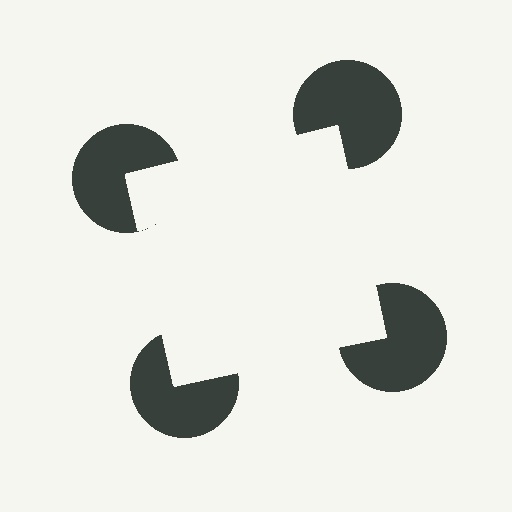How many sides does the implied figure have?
4 sides.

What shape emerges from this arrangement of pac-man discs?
An illusory square — its edges are inferred from the aligned wedge cuts in the pac-man discs, not physically drawn.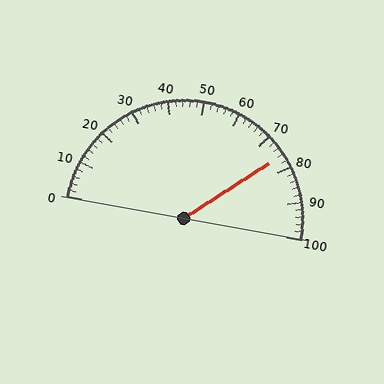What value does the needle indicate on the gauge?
The needle indicates approximately 76.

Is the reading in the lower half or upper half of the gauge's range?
The reading is in the upper half of the range (0 to 100).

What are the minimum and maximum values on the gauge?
The gauge ranges from 0 to 100.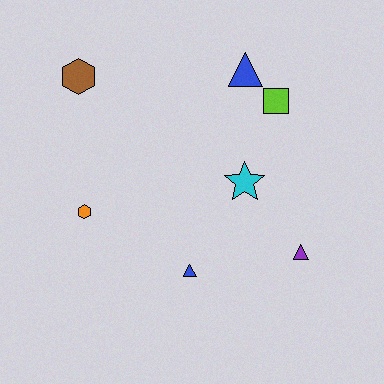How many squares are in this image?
There is 1 square.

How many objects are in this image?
There are 7 objects.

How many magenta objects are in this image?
There are no magenta objects.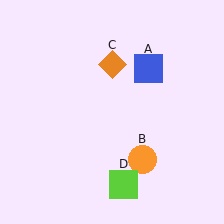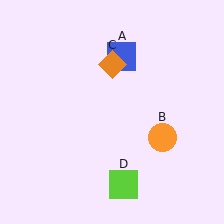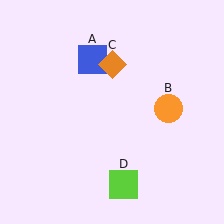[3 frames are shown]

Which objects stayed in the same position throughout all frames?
Orange diamond (object C) and lime square (object D) remained stationary.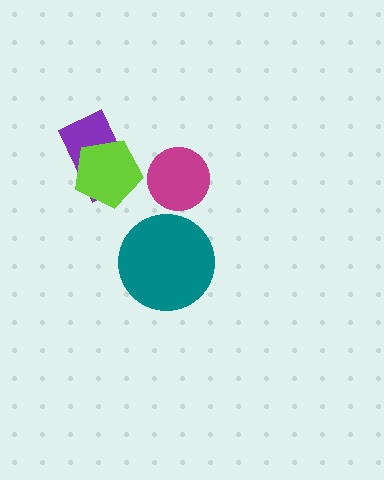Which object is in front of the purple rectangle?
The lime pentagon is in front of the purple rectangle.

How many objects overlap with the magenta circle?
0 objects overlap with the magenta circle.